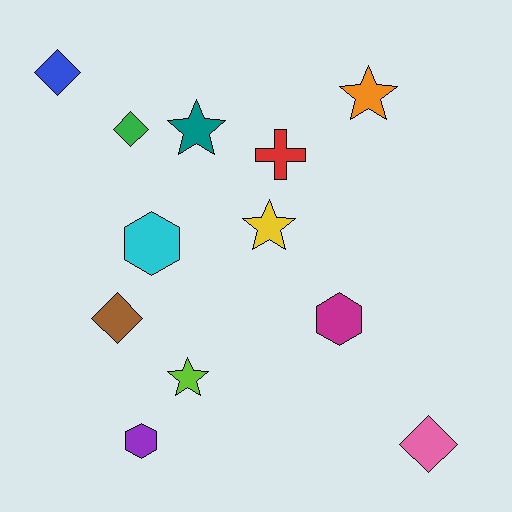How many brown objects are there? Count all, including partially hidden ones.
There is 1 brown object.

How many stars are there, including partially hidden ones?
There are 4 stars.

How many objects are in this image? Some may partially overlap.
There are 12 objects.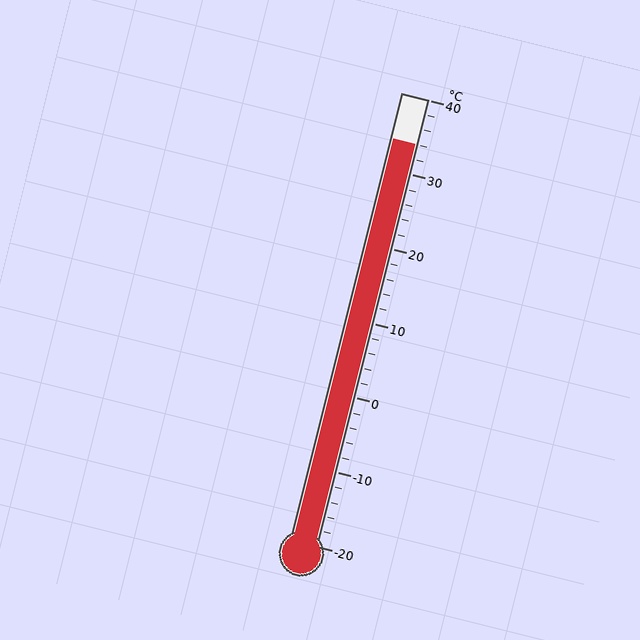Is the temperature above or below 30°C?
The temperature is above 30°C.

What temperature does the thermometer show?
The thermometer shows approximately 34°C.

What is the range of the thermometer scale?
The thermometer scale ranges from -20°C to 40°C.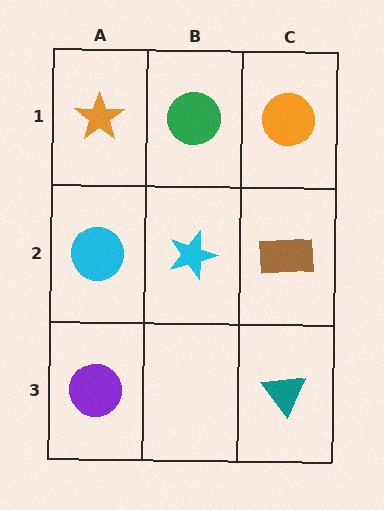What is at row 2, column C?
A brown rectangle.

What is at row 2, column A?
A cyan circle.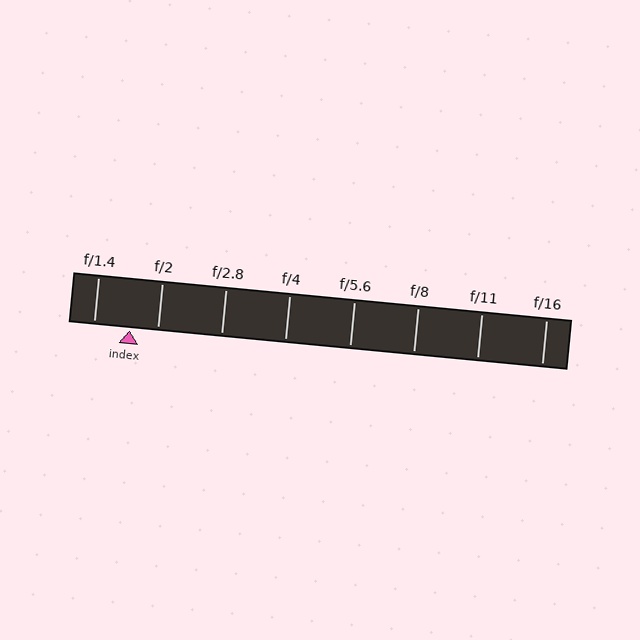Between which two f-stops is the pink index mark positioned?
The index mark is between f/1.4 and f/2.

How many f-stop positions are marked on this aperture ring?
There are 8 f-stop positions marked.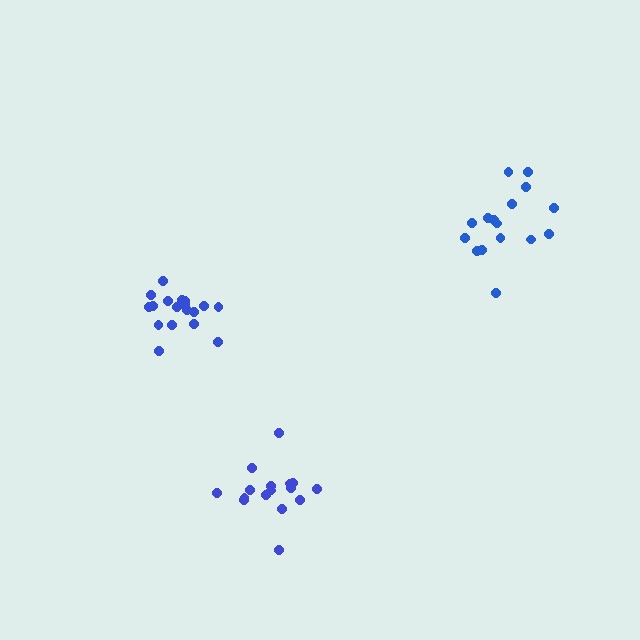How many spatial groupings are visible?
There are 3 spatial groupings.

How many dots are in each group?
Group 1: 18 dots, Group 2: 16 dots, Group 3: 16 dots (50 total).